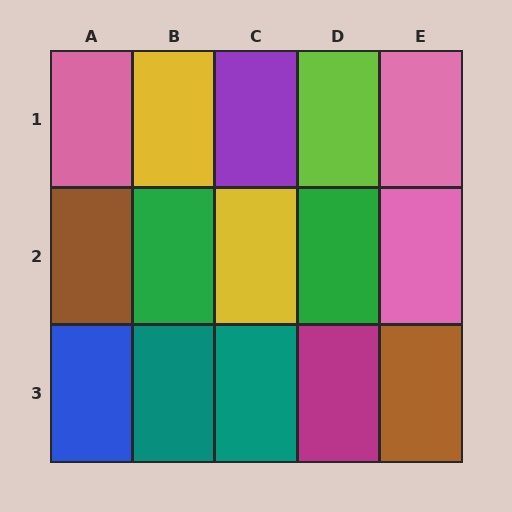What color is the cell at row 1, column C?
Purple.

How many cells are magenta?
1 cell is magenta.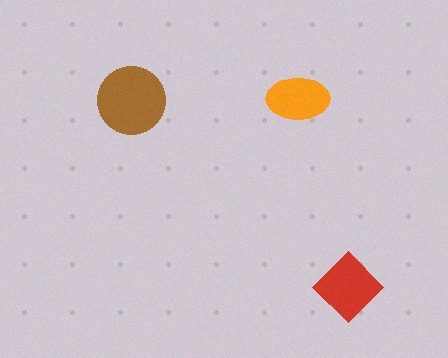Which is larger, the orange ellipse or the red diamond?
The red diamond.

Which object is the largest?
The brown circle.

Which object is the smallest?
The orange ellipse.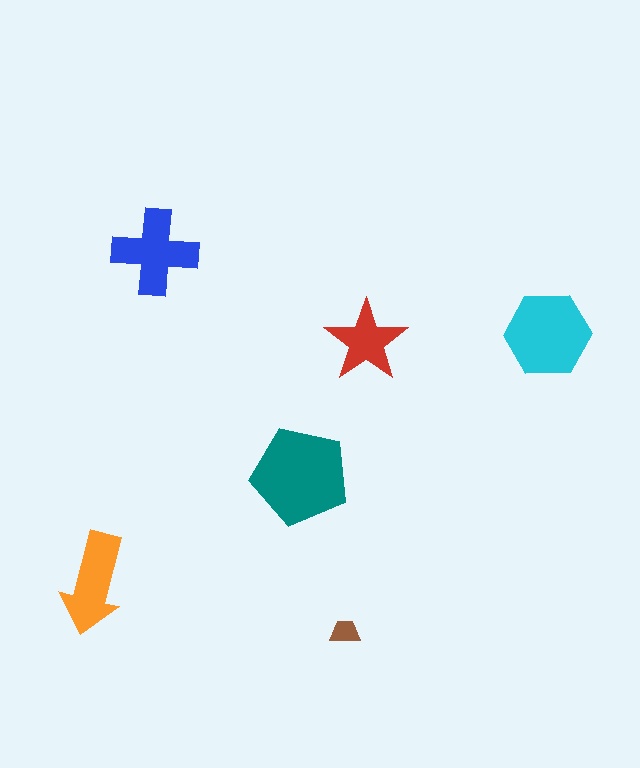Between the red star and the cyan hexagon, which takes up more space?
The cyan hexagon.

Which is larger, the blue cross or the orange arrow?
The blue cross.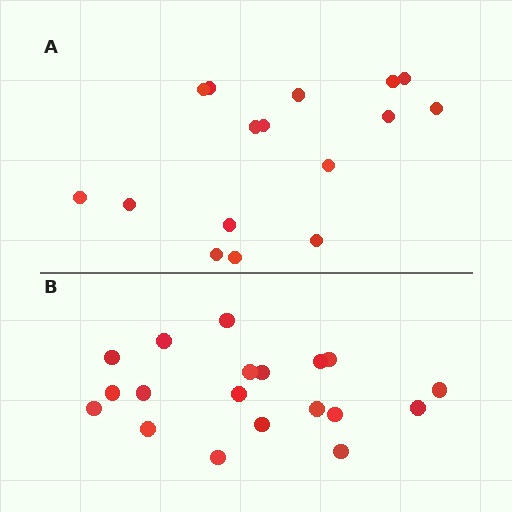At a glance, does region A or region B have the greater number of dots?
Region B (the bottom region) has more dots.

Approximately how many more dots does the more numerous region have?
Region B has just a few more — roughly 2 or 3 more dots than region A.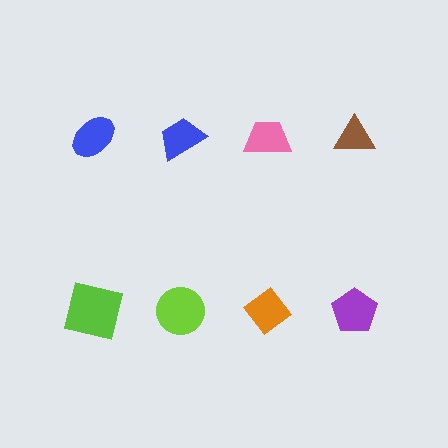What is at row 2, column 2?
A lime circle.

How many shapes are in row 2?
4 shapes.